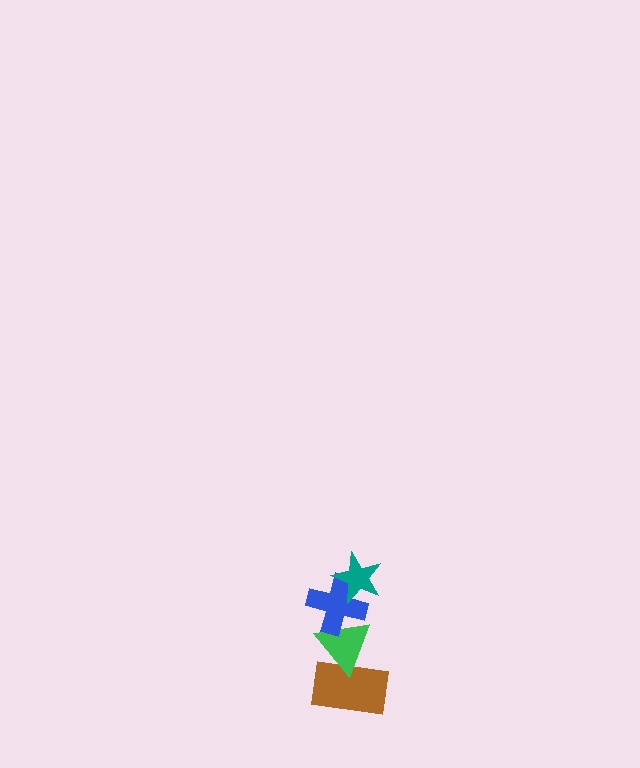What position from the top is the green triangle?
The green triangle is 3rd from the top.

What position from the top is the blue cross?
The blue cross is 2nd from the top.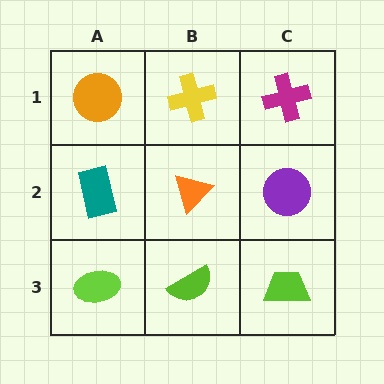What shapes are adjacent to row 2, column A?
An orange circle (row 1, column A), a lime ellipse (row 3, column A), an orange triangle (row 2, column B).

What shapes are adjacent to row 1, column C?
A purple circle (row 2, column C), a yellow cross (row 1, column B).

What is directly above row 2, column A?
An orange circle.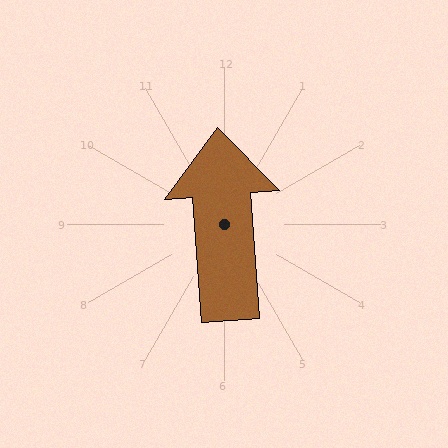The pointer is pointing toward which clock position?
Roughly 12 o'clock.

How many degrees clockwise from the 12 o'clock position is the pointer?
Approximately 356 degrees.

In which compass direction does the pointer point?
North.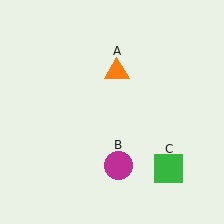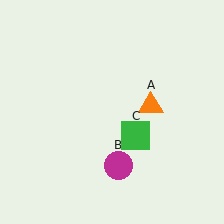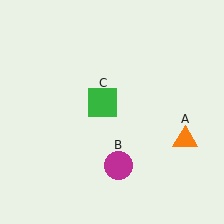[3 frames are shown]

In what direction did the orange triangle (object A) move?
The orange triangle (object A) moved down and to the right.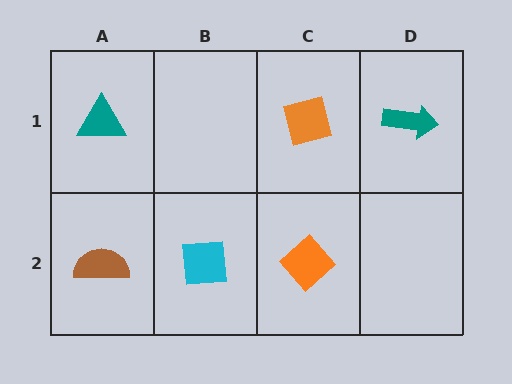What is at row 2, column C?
An orange diamond.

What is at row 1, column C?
An orange square.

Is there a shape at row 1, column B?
No, that cell is empty.